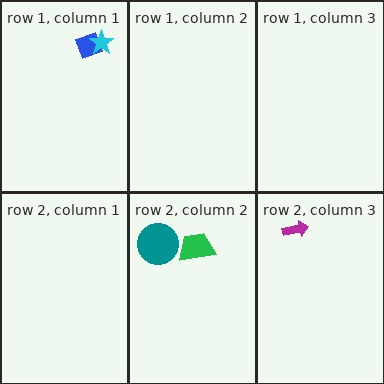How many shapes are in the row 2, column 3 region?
1.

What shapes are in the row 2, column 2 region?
The green trapezoid, the teal circle.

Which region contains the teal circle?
The row 2, column 2 region.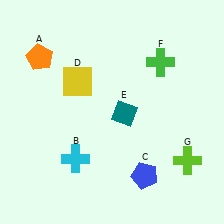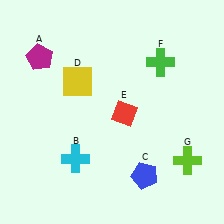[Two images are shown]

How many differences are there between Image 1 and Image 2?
There are 2 differences between the two images.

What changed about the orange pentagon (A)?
In Image 1, A is orange. In Image 2, it changed to magenta.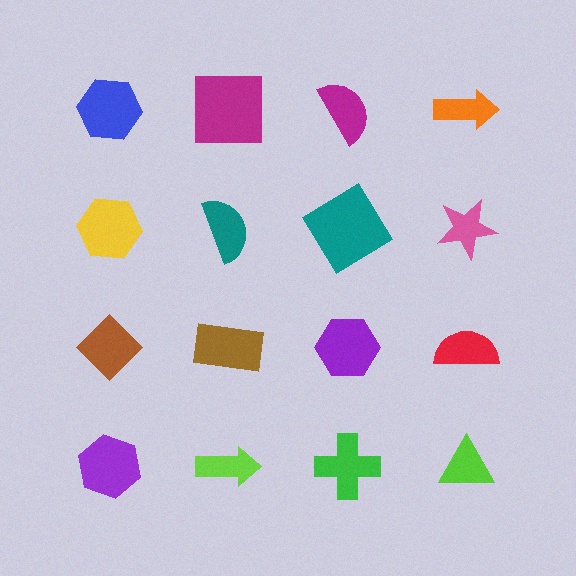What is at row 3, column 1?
A brown diamond.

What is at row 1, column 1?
A blue hexagon.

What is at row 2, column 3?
A teal diamond.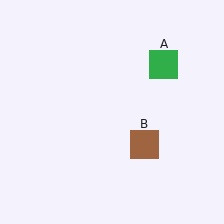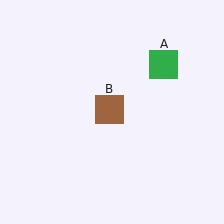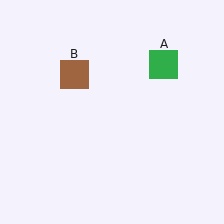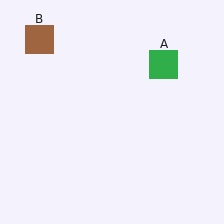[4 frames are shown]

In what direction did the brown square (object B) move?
The brown square (object B) moved up and to the left.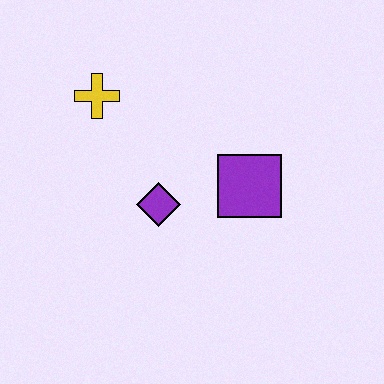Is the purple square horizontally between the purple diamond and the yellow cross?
No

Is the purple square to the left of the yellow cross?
No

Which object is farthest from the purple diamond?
The yellow cross is farthest from the purple diamond.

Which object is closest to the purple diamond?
The purple square is closest to the purple diamond.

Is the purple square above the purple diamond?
Yes